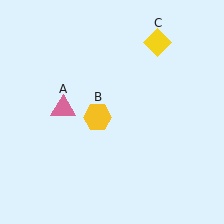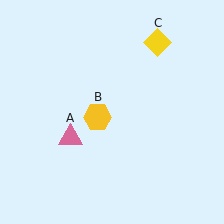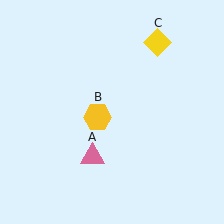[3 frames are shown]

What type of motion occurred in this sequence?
The pink triangle (object A) rotated counterclockwise around the center of the scene.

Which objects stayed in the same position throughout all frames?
Yellow hexagon (object B) and yellow diamond (object C) remained stationary.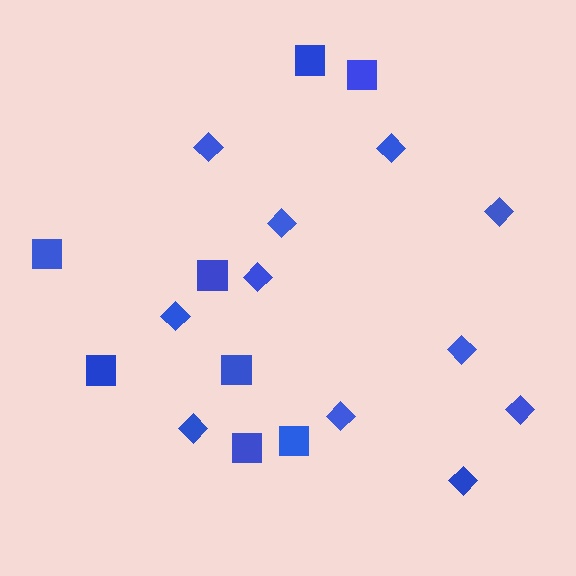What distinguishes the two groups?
There are 2 groups: one group of squares (8) and one group of diamonds (11).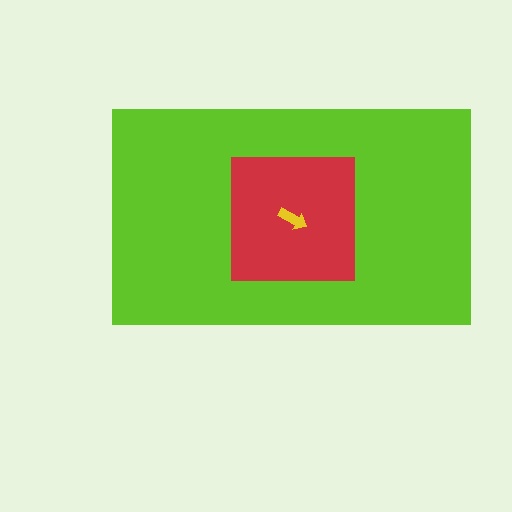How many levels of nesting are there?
3.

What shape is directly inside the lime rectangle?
The red square.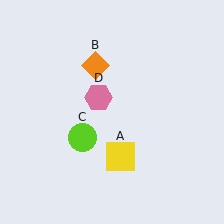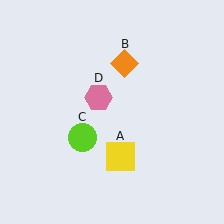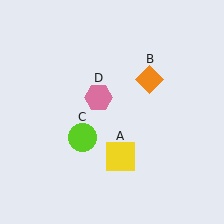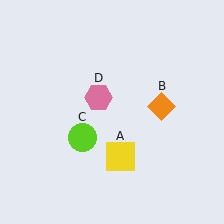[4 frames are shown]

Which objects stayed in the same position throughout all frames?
Yellow square (object A) and lime circle (object C) and pink hexagon (object D) remained stationary.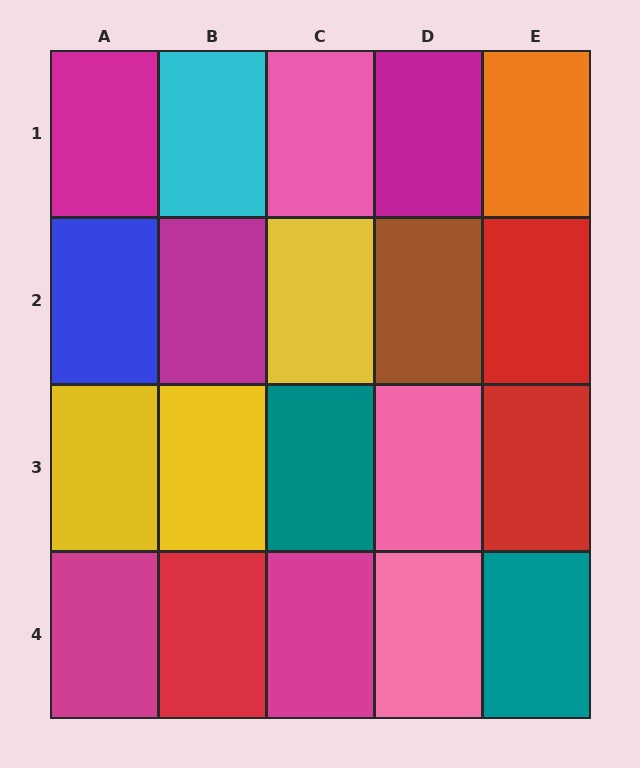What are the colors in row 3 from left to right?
Yellow, yellow, teal, pink, red.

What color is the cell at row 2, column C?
Yellow.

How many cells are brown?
1 cell is brown.